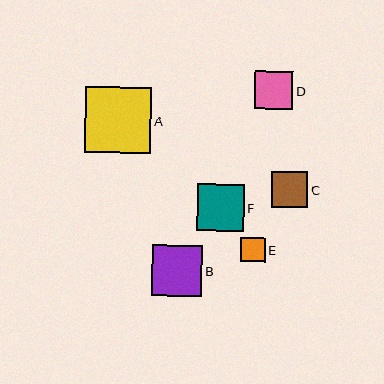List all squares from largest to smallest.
From largest to smallest: A, B, F, D, C, E.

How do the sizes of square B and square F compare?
Square B and square F are approximately the same size.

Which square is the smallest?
Square E is the smallest with a size of approximately 25 pixels.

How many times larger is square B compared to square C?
Square B is approximately 1.4 times the size of square C.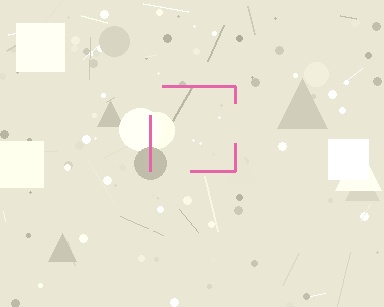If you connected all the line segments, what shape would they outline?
They would outline a square.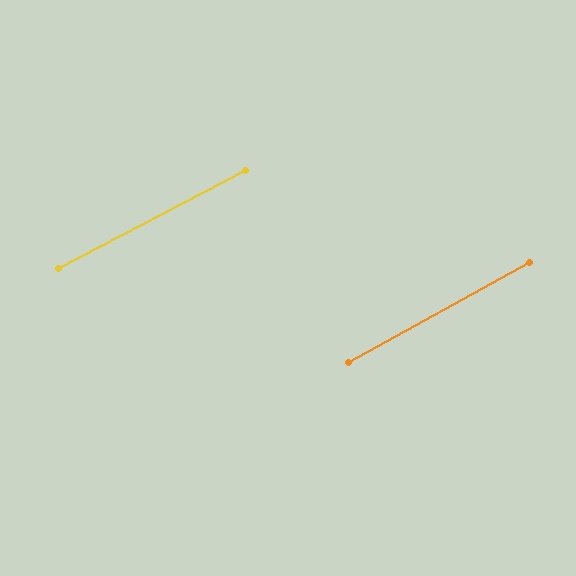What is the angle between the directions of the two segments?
Approximately 1 degree.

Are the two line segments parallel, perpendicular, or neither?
Parallel — their directions differ by only 1.3°.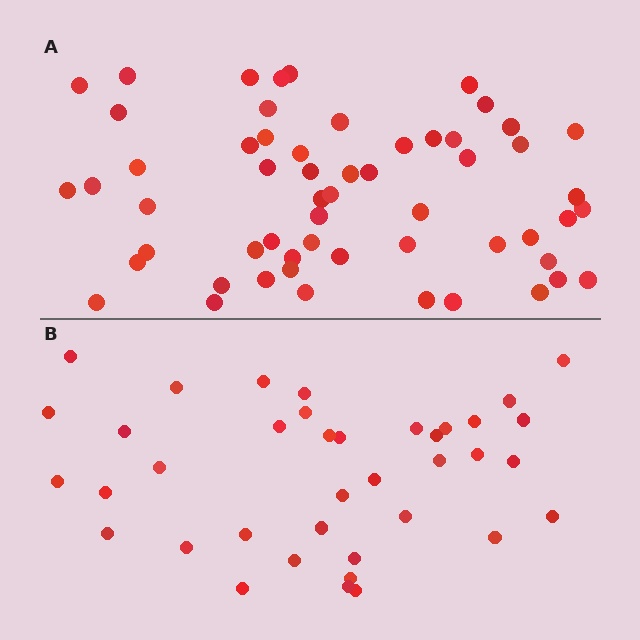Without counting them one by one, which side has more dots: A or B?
Region A (the top region) has more dots.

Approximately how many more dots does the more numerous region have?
Region A has approximately 20 more dots than region B.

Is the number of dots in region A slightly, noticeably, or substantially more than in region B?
Region A has substantially more. The ratio is roughly 1.5 to 1.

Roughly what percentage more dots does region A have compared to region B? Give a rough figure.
About 50% more.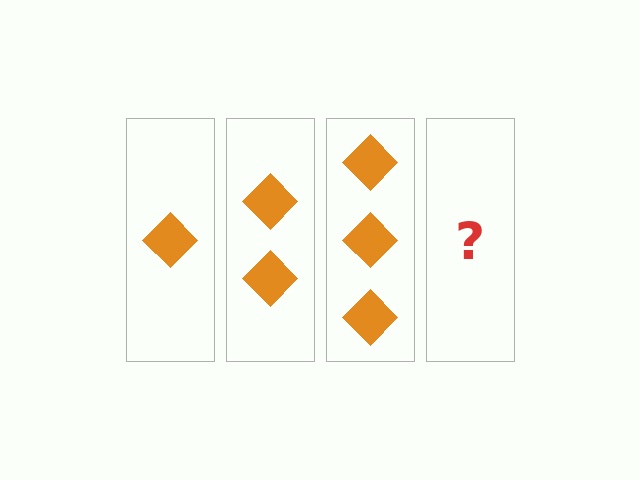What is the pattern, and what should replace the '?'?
The pattern is that each step adds one more diamond. The '?' should be 4 diamonds.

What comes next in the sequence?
The next element should be 4 diamonds.